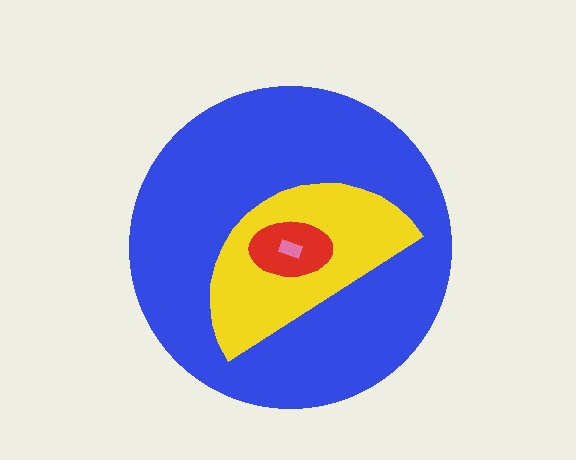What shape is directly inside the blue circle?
The yellow semicircle.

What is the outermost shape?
The blue circle.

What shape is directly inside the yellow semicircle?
The red ellipse.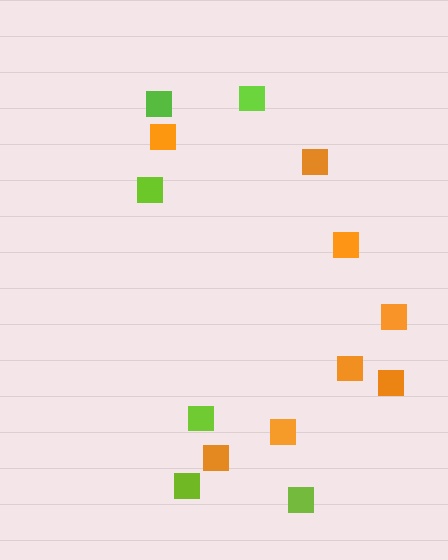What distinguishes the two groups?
There are 2 groups: one group of orange squares (8) and one group of lime squares (6).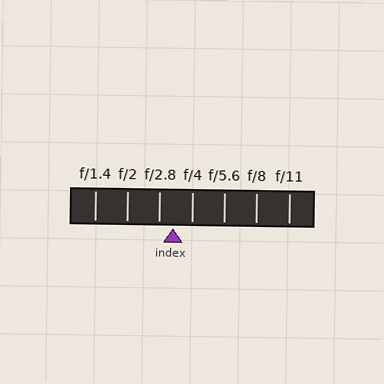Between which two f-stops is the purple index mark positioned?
The index mark is between f/2.8 and f/4.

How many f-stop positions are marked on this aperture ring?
There are 7 f-stop positions marked.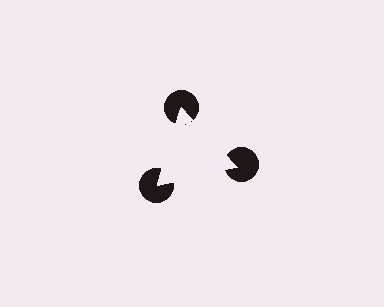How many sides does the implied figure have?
3 sides.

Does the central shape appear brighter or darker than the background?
It typically appears slightly brighter than the background, even though no actual brightness change is drawn.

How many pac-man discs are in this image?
There are 3 — one at each vertex of the illusory triangle.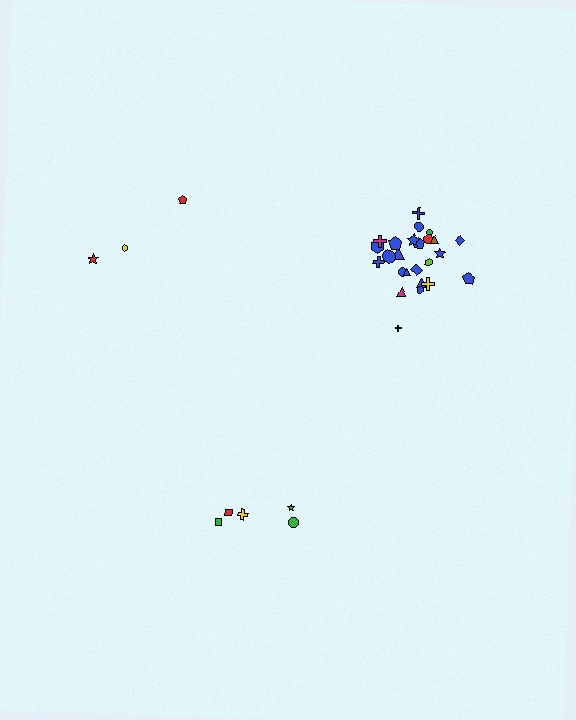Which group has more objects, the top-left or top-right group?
The top-right group.